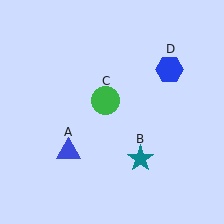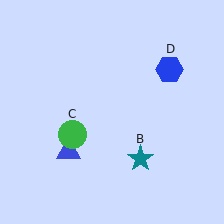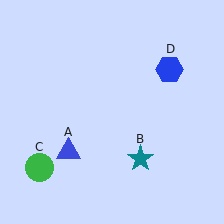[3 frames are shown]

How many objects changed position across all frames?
1 object changed position: green circle (object C).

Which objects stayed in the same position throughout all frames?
Blue triangle (object A) and teal star (object B) and blue hexagon (object D) remained stationary.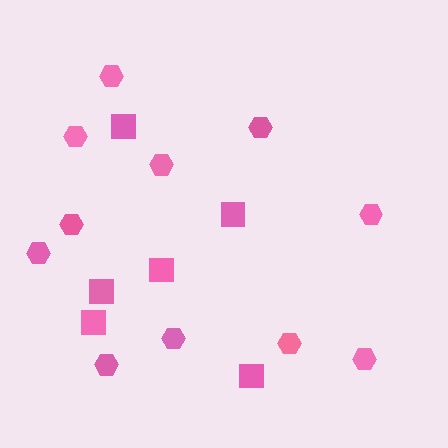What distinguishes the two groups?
There are 2 groups: one group of squares (6) and one group of hexagons (11).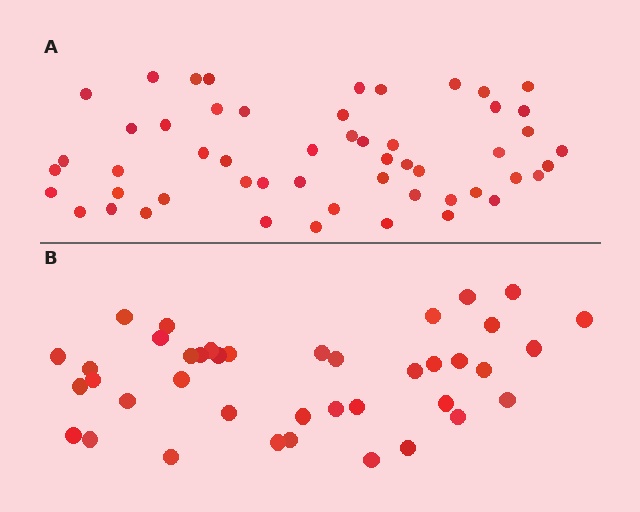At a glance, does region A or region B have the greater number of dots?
Region A (the top region) has more dots.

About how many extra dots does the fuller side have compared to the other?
Region A has approximately 15 more dots than region B.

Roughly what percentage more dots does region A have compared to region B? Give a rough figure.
About 30% more.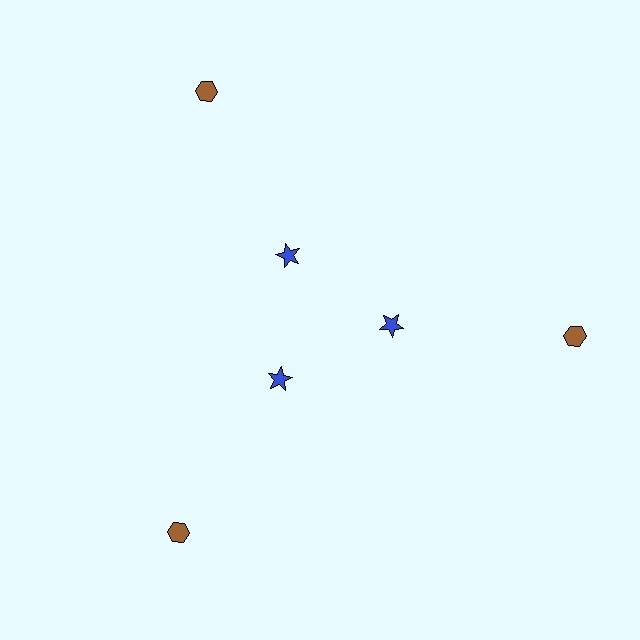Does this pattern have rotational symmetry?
Yes, this pattern has 3-fold rotational symmetry. It looks the same after rotating 120 degrees around the center.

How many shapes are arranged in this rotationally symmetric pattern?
There are 6 shapes, arranged in 3 groups of 2.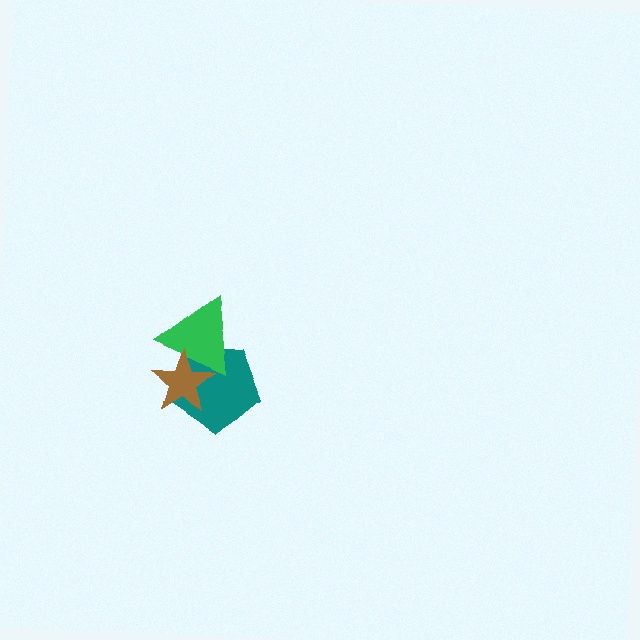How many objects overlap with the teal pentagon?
2 objects overlap with the teal pentagon.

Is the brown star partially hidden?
No, no other shape covers it.